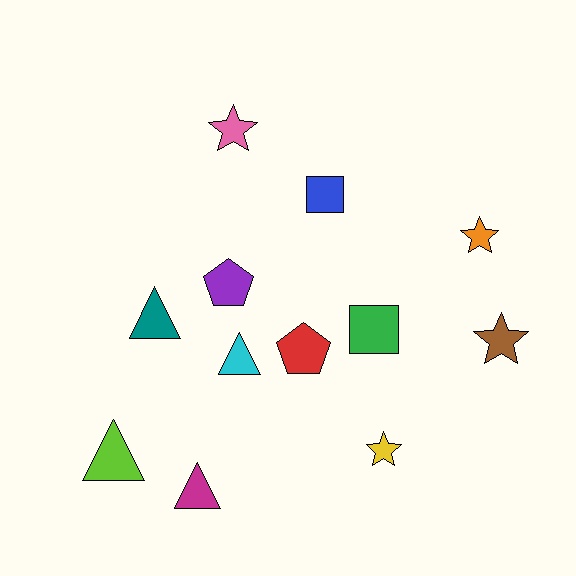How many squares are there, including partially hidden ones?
There are 2 squares.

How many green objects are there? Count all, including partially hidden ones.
There is 1 green object.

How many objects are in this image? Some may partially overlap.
There are 12 objects.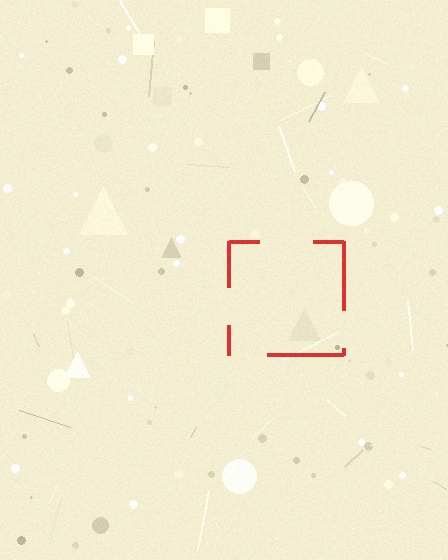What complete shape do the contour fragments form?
The contour fragments form a square.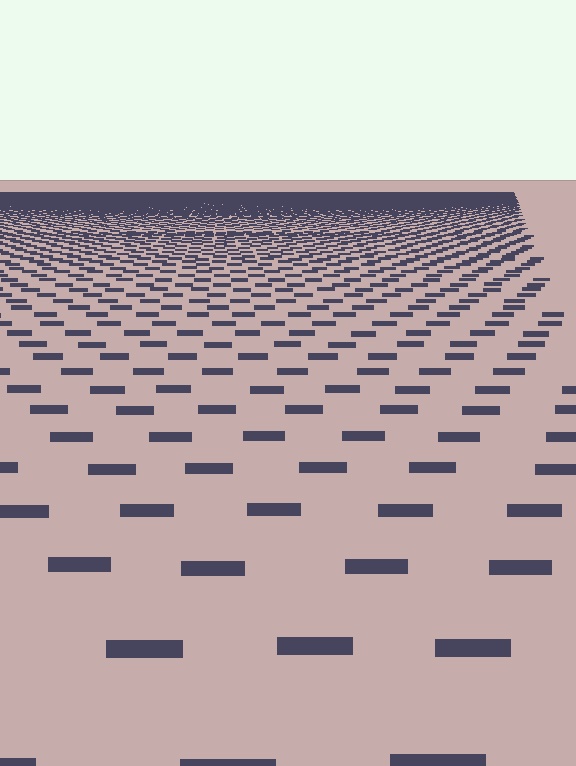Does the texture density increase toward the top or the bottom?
Density increases toward the top.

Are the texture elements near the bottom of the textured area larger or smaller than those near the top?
Larger. Near the bottom, elements are closer to the viewer and appear at a bigger on-screen size.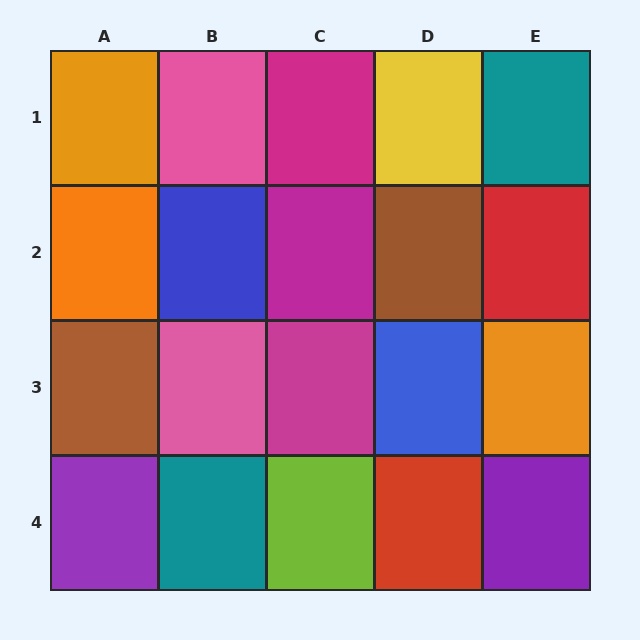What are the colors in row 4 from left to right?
Purple, teal, lime, red, purple.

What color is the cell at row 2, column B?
Blue.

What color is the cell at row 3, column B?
Pink.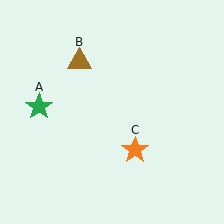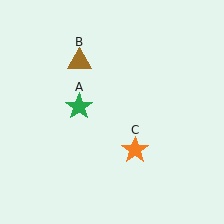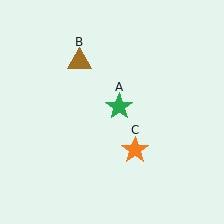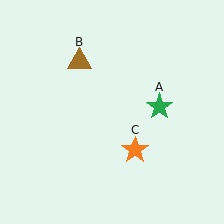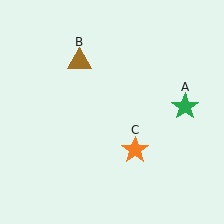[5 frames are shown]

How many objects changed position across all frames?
1 object changed position: green star (object A).